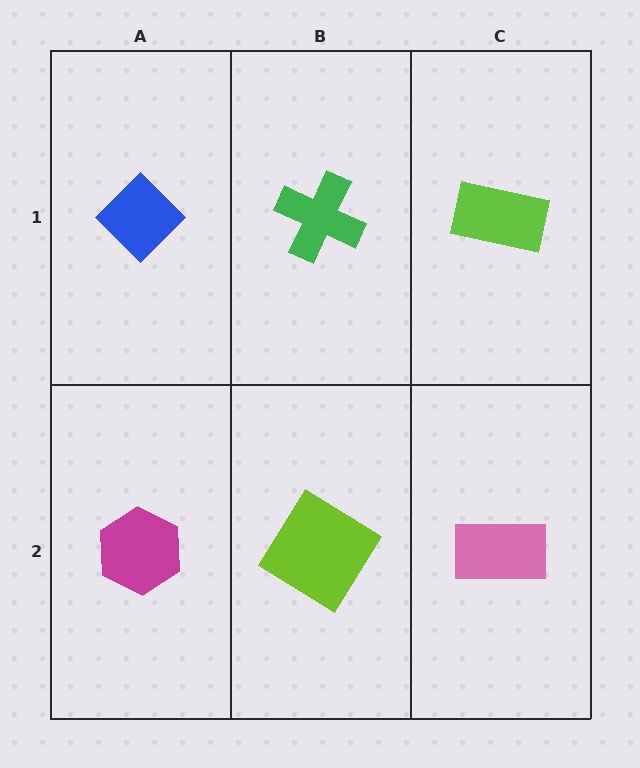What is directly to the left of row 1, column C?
A green cross.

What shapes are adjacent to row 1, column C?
A pink rectangle (row 2, column C), a green cross (row 1, column B).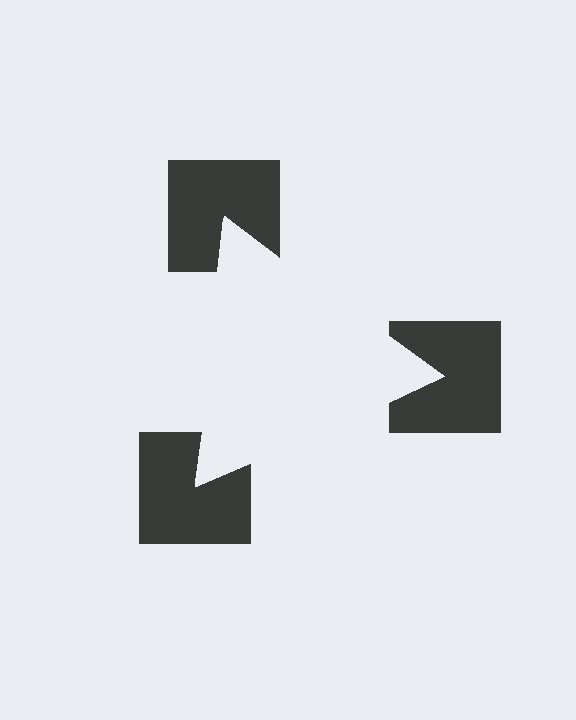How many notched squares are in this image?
There are 3 — one at each vertex of the illusory triangle.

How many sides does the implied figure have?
3 sides.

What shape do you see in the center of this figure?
An illusory triangle — its edges are inferred from the aligned wedge cuts in the notched squares, not physically drawn.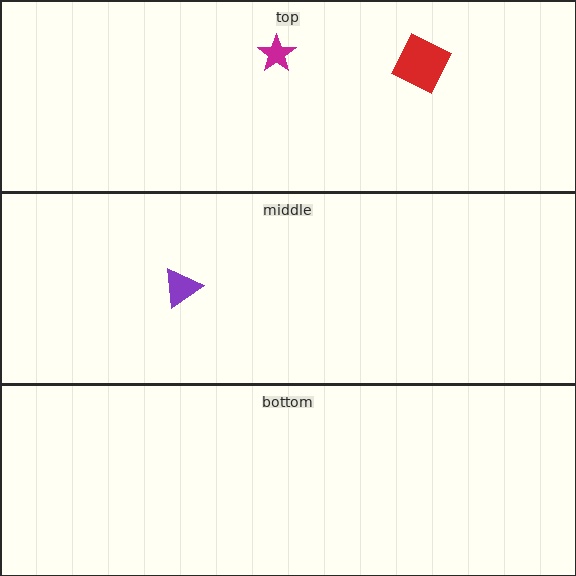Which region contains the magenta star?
The top region.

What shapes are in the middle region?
The purple triangle.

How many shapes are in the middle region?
1.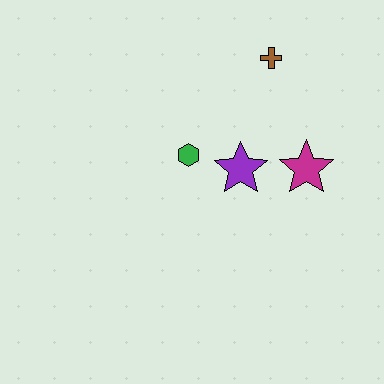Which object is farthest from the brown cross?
The green hexagon is farthest from the brown cross.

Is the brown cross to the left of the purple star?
No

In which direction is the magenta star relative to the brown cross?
The magenta star is below the brown cross.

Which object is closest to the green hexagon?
The purple star is closest to the green hexagon.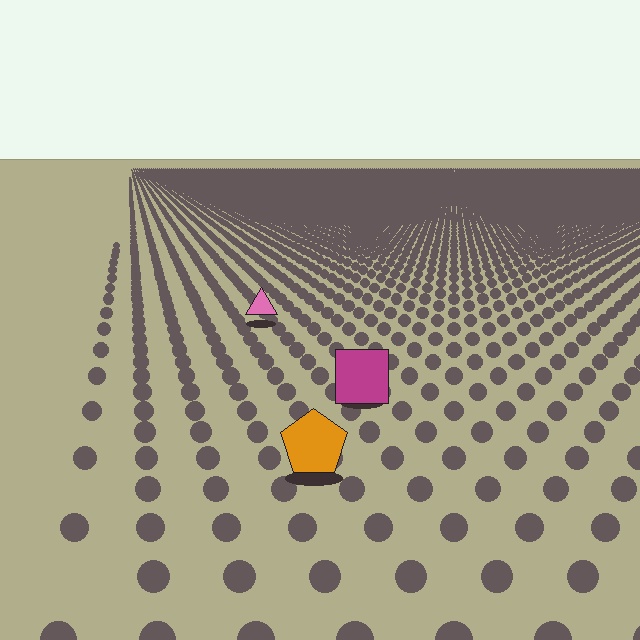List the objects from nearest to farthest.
From nearest to farthest: the orange pentagon, the magenta square, the pink triangle.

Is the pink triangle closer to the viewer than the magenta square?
No. The magenta square is closer — you can tell from the texture gradient: the ground texture is coarser near it.